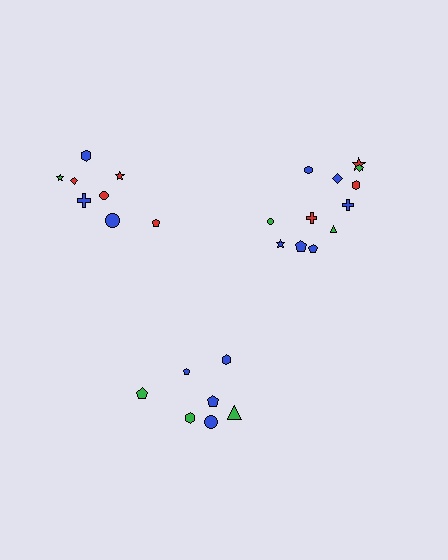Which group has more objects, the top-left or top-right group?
The top-right group.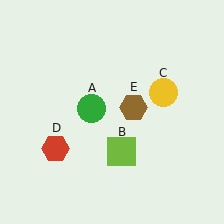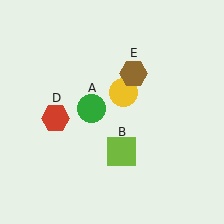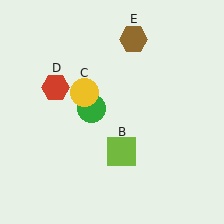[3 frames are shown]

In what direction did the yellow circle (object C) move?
The yellow circle (object C) moved left.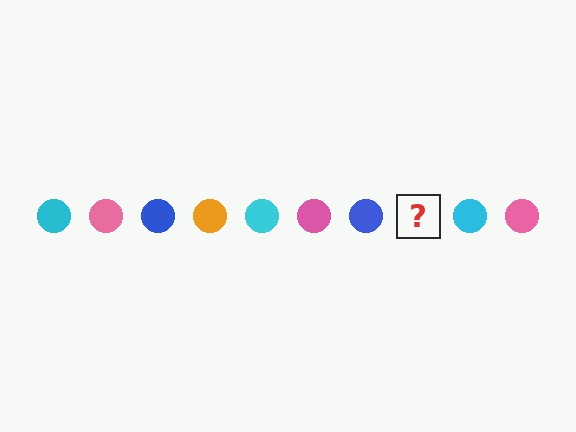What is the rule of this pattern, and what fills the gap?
The rule is that the pattern cycles through cyan, pink, blue, orange circles. The gap should be filled with an orange circle.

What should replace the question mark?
The question mark should be replaced with an orange circle.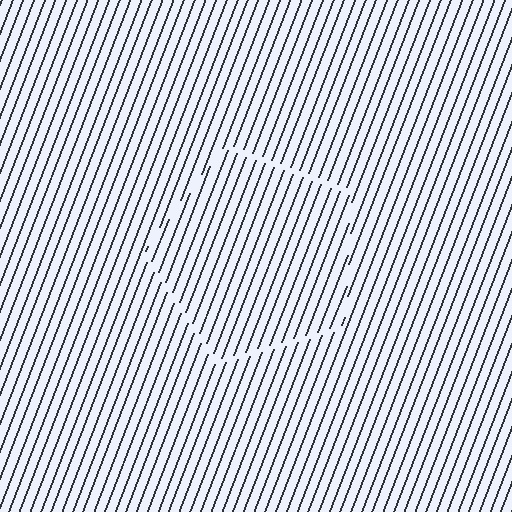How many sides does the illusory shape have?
5 sides — the line-ends trace a pentagon.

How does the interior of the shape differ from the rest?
The interior of the shape contains the same grating, shifted by half a period — the contour is defined by the phase discontinuity where line-ends from the inner and outer gratings abut.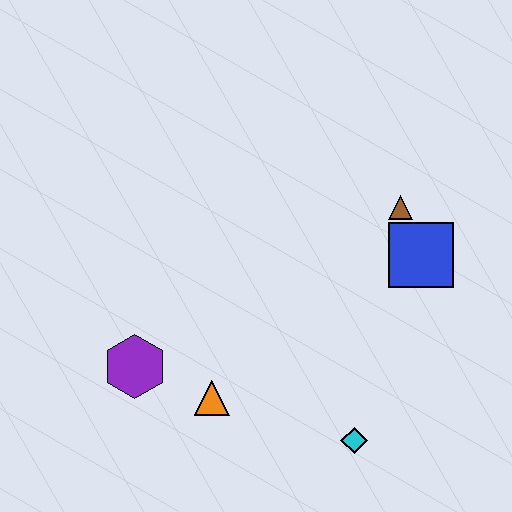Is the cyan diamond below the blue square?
Yes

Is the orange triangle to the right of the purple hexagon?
Yes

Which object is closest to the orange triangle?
The purple hexagon is closest to the orange triangle.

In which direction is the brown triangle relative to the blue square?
The brown triangle is above the blue square.